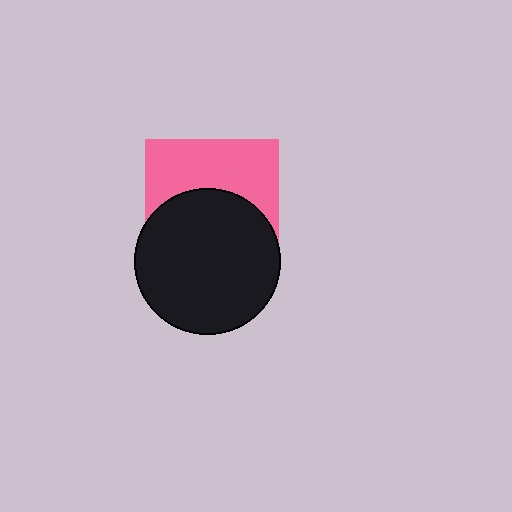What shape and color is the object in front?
The object in front is a black circle.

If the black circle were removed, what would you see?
You would see the complete pink square.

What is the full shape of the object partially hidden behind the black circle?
The partially hidden object is a pink square.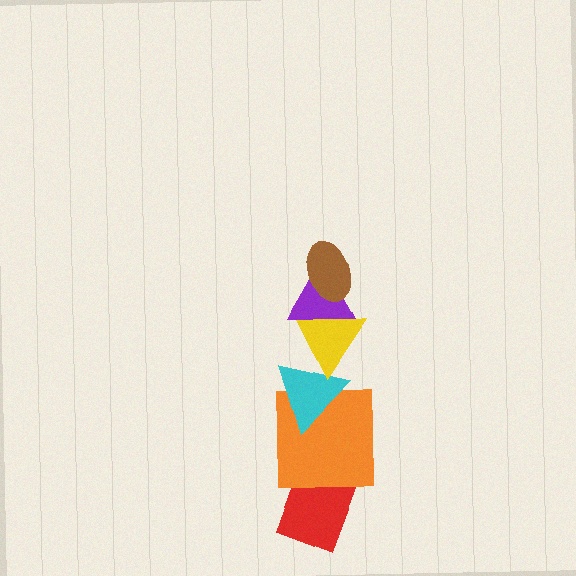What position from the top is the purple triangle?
The purple triangle is 2nd from the top.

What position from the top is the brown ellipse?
The brown ellipse is 1st from the top.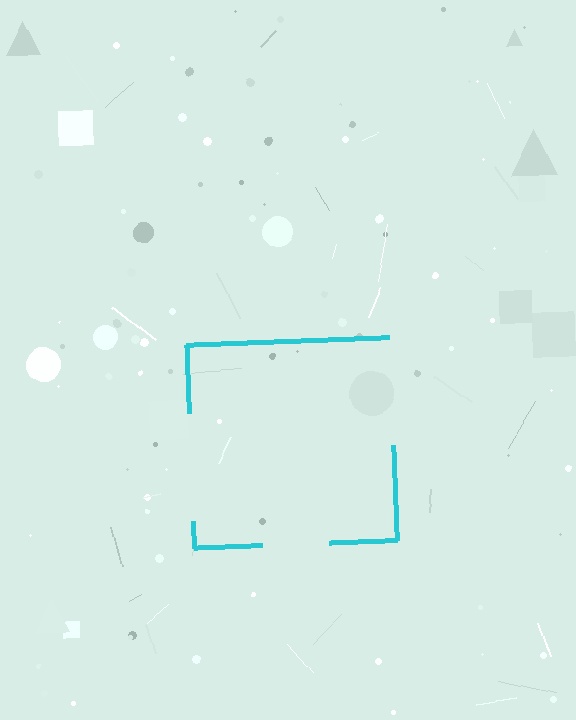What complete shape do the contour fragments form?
The contour fragments form a square.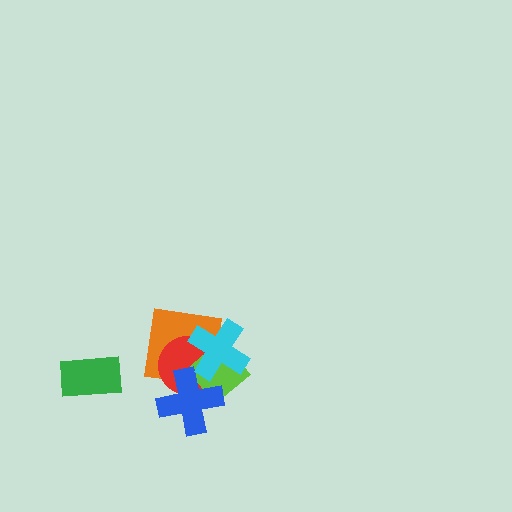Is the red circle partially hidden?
Yes, it is partially covered by another shape.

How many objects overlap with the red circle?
4 objects overlap with the red circle.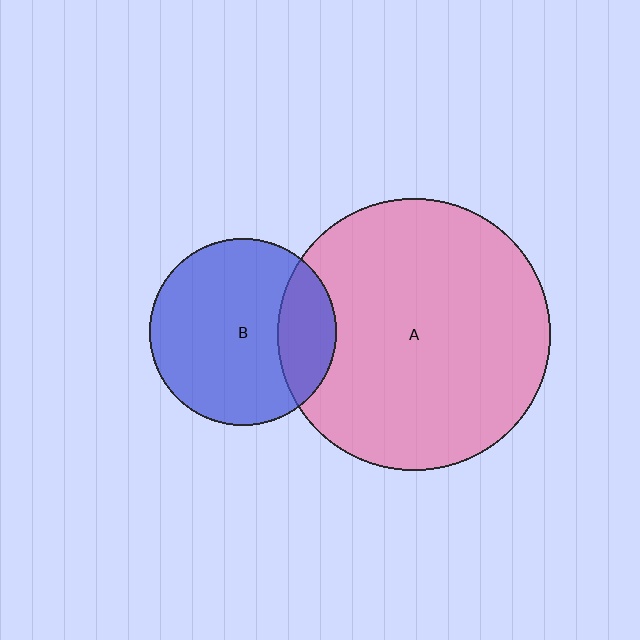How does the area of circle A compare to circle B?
Approximately 2.1 times.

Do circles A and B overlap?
Yes.